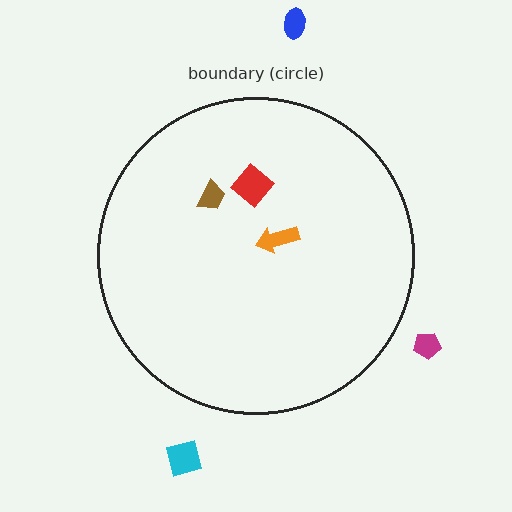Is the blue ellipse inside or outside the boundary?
Outside.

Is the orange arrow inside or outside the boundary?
Inside.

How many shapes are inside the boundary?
3 inside, 3 outside.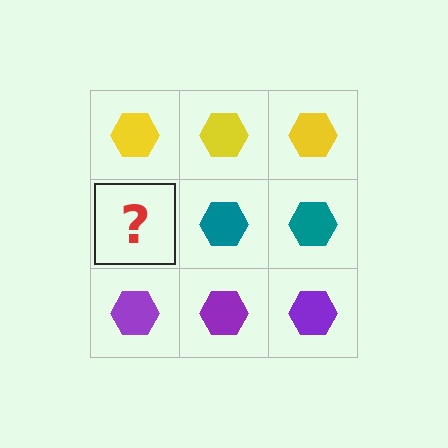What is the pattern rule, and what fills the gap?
The rule is that each row has a consistent color. The gap should be filled with a teal hexagon.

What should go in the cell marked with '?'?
The missing cell should contain a teal hexagon.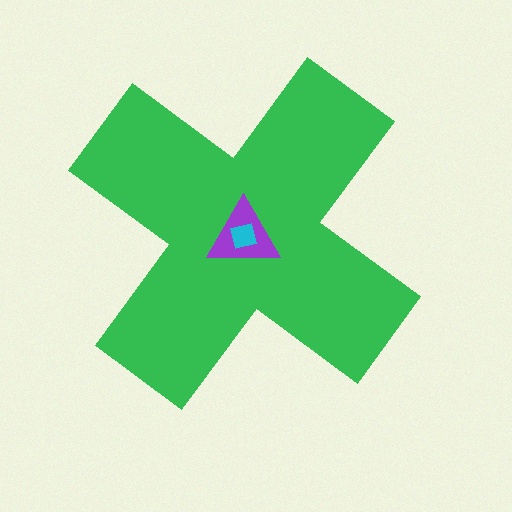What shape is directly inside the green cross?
The purple triangle.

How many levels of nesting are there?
3.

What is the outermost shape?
The green cross.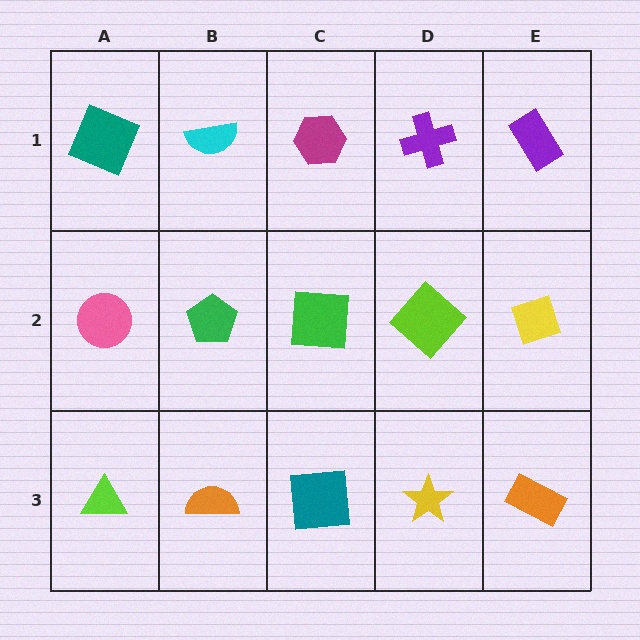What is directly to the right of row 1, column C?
A purple cross.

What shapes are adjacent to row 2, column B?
A cyan semicircle (row 1, column B), an orange semicircle (row 3, column B), a pink circle (row 2, column A), a green square (row 2, column C).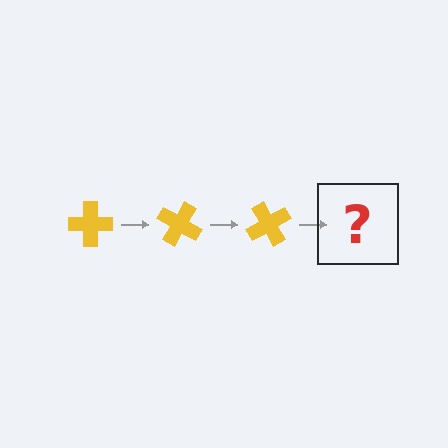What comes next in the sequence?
The next element should be a yellow cross rotated 90 degrees.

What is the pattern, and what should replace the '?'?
The pattern is that the cross rotates 30 degrees each step. The '?' should be a yellow cross rotated 90 degrees.